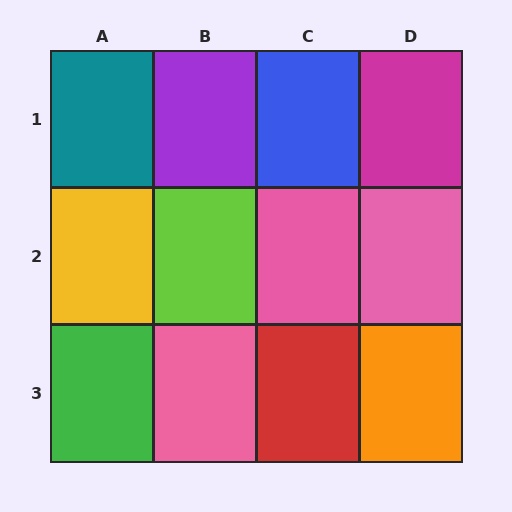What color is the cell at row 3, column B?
Pink.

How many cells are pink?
3 cells are pink.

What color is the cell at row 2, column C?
Pink.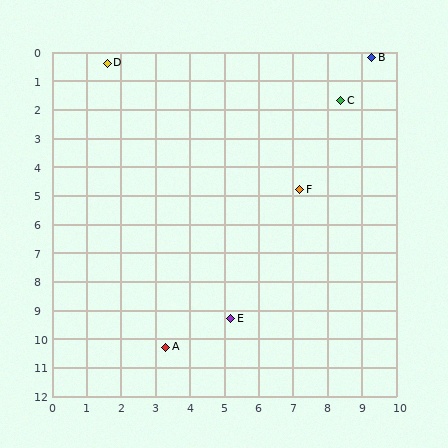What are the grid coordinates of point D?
Point D is at approximately (1.6, 0.4).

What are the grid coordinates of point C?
Point C is at approximately (8.4, 1.7).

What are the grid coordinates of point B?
Point B is at approximately (9.3, 0.2).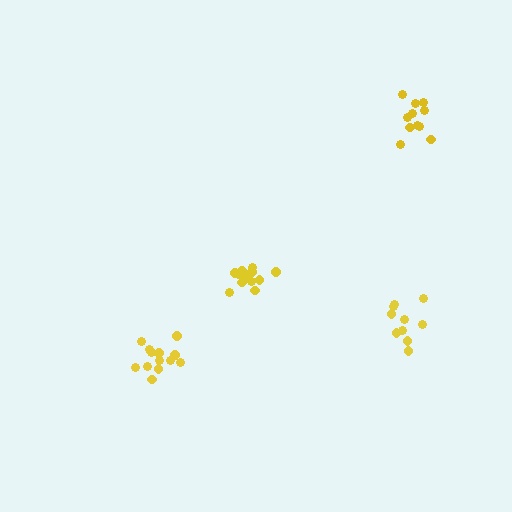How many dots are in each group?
Group 1: 11 dots, Group 2: 15 dots, Group 3: 10 dots, Group 4: 13 dots (49 total).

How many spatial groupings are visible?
There are 4 spatial groupings.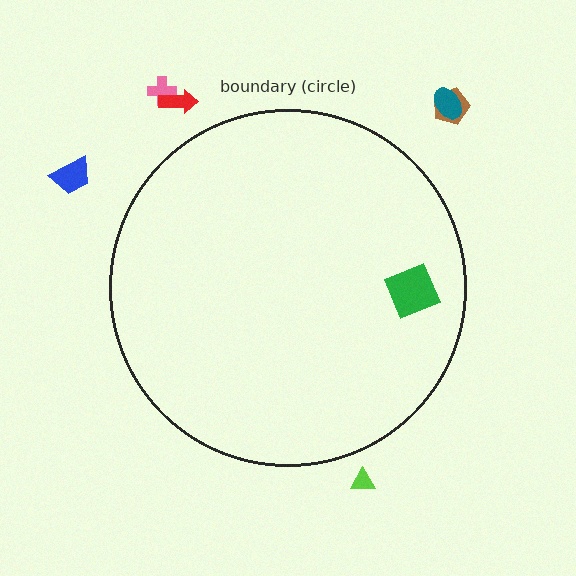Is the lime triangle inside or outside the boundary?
Outside.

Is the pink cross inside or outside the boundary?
Outside.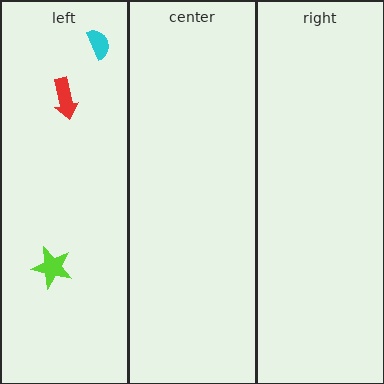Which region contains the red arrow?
The left region.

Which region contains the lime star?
The left region.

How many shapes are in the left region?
3.